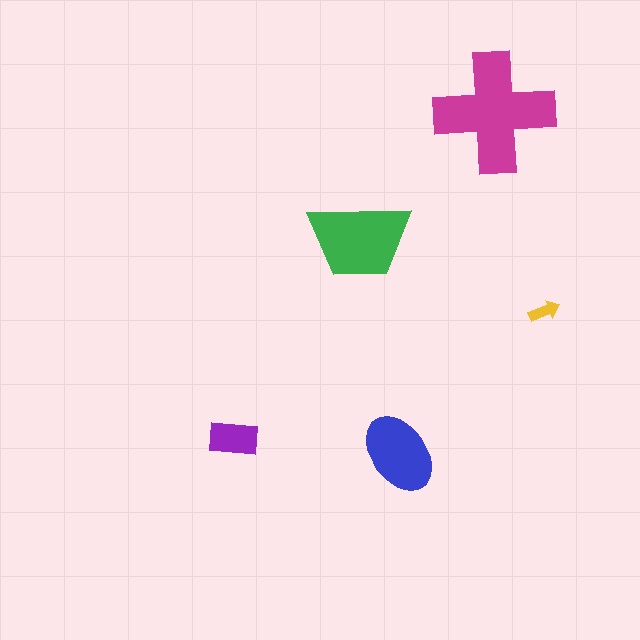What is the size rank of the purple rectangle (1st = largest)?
4th.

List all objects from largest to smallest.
The magenta cross, the green trapezoid, the blue ellipse, the purple rectangle, the yellow arrow.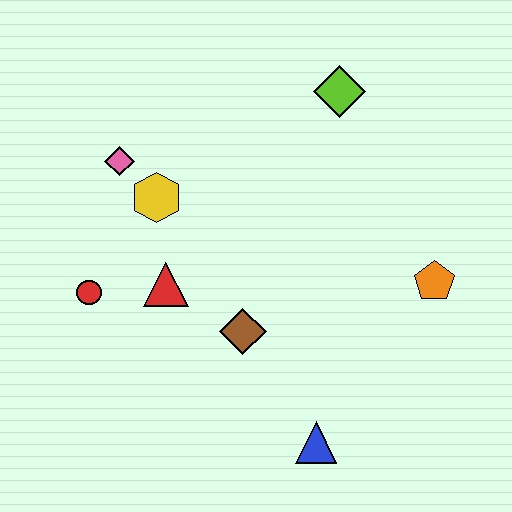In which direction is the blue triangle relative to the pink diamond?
The blue triangle is below the pink diamond.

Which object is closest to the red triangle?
The red circle is closest to the red triangle.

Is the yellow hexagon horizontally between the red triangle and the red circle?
Yes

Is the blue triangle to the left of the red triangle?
No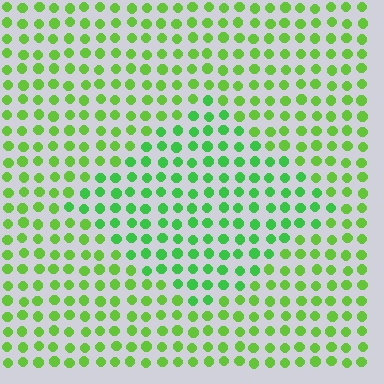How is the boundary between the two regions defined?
The boundary is defined purely by a slight shift in hue (about 24 degrees). Spacing, size, and orientation are identical on both sides.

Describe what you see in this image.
The image is filled with small lime elements in a uniform arrangement. A diamond-shaped region is visible where the elements are tinted to a slightly different hue, forming a subtle color boundary.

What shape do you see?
I see a diamond.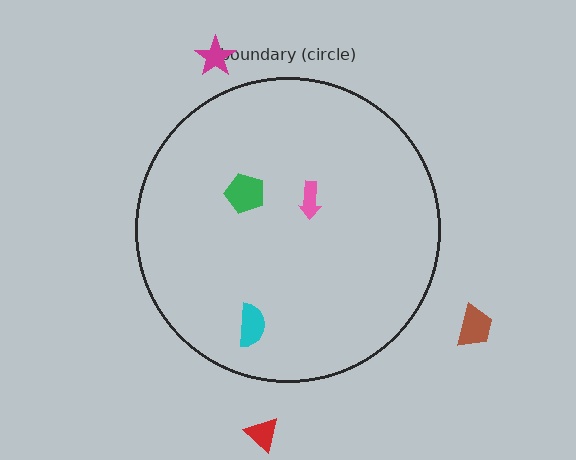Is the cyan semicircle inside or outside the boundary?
Inside.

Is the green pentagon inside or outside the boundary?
Inside.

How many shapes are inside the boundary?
3 inside, 3 outside.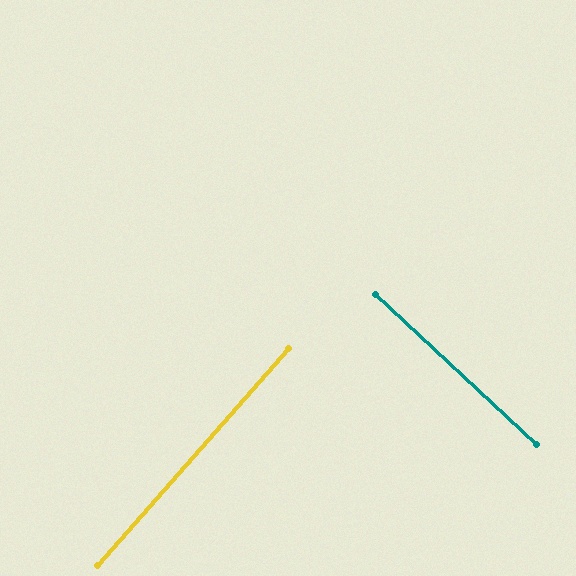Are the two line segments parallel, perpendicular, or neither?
Perpendicular — they meet at approximately 88°.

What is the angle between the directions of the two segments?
Approximately 88 degrees.